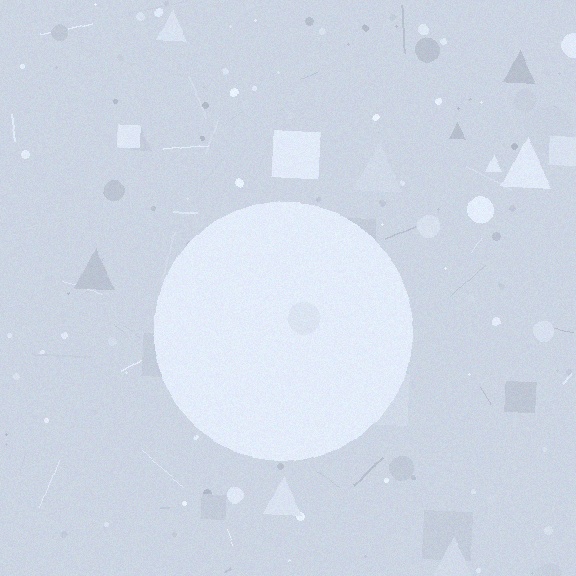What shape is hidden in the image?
A circle is hidden in the image.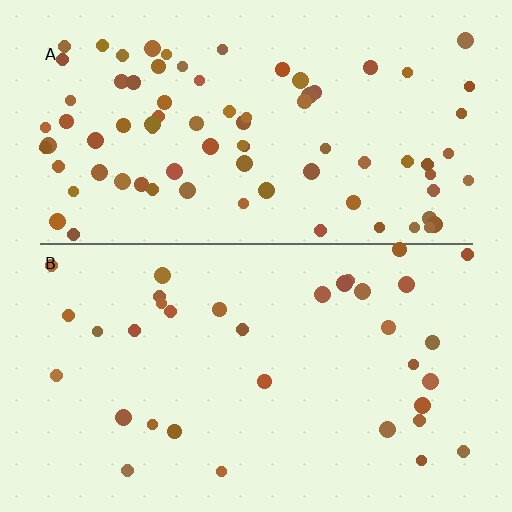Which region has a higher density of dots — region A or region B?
A (the top).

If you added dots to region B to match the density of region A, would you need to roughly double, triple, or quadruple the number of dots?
Approximately double.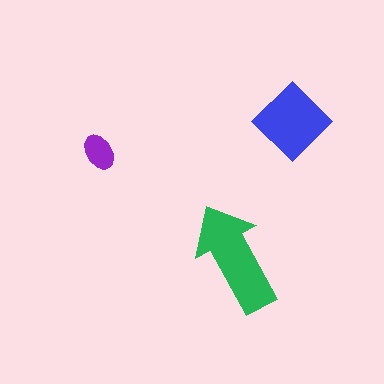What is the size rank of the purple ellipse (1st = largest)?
3rd.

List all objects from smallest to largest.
The purple ellipse, the blue diamond, the green arrow.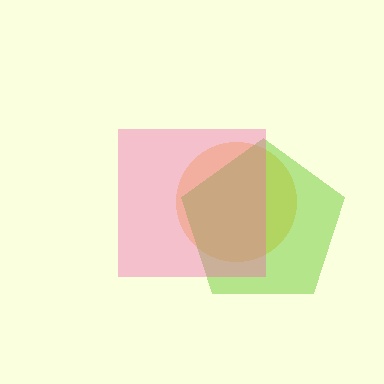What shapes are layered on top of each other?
The layered shapes are: a yellow circle, a lime pentagon, a pink square.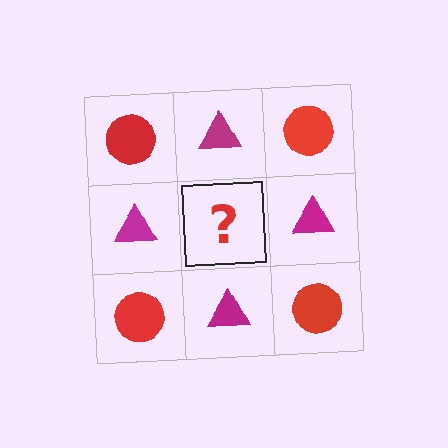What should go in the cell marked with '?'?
The missing cell should contain a red circle.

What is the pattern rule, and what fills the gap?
The rule is that it alternates red circle and magenta triangle in a checkerboard pattern. The gap should be filled with a red circle.